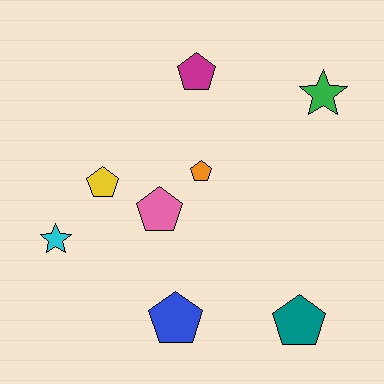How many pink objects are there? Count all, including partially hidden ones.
There is 1 pink object.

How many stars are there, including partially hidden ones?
There are 2 stars.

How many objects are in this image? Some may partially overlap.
There are 8 objects.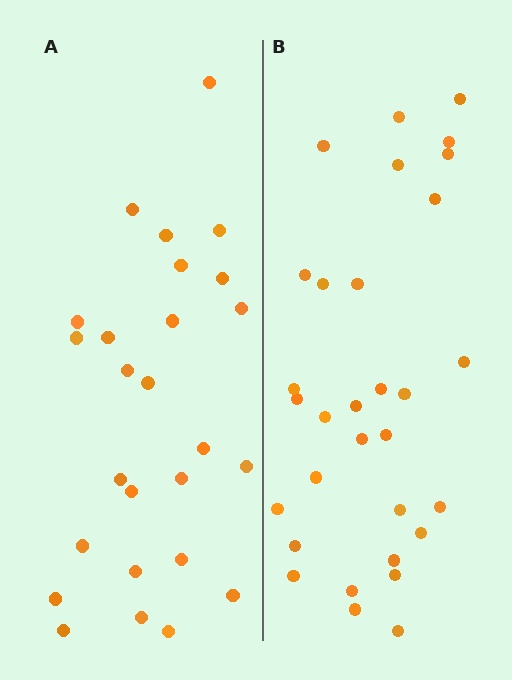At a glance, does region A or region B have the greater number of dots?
Region B (the right region) has more dots.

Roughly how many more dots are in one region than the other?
Region B has about 5 more dots than region A.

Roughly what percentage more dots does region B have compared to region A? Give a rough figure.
About 20% more.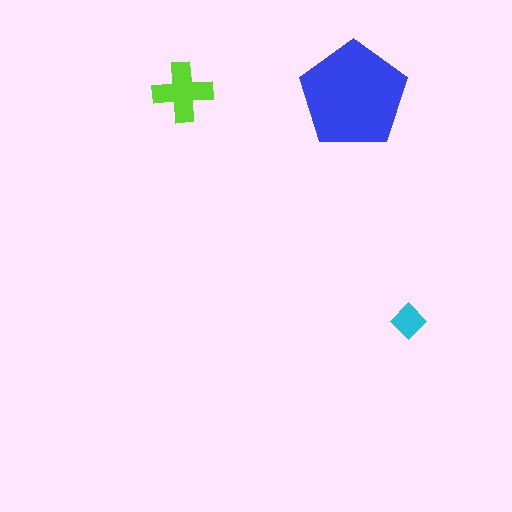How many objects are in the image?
There are 3 objects in the image.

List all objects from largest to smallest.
The blue pentagon, the lime cross, the cyan diamond.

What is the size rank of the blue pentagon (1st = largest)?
1st.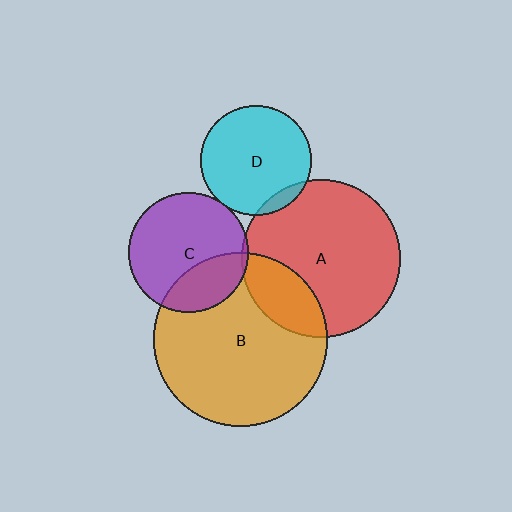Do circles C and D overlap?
Yes.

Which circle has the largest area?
Circle B (orange).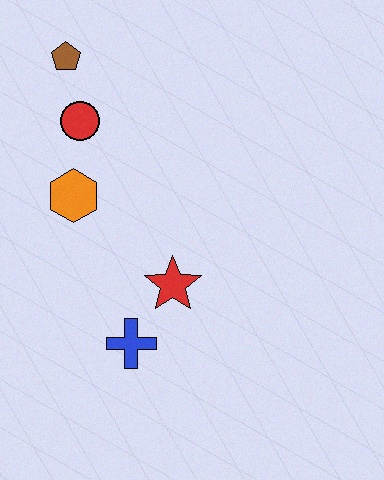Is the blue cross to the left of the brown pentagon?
No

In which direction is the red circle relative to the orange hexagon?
The red circle is above the orange hexagon.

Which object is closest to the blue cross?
The red star is closest to the blue cross.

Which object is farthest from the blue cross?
The brown pentagon is farthest from the blue cross.